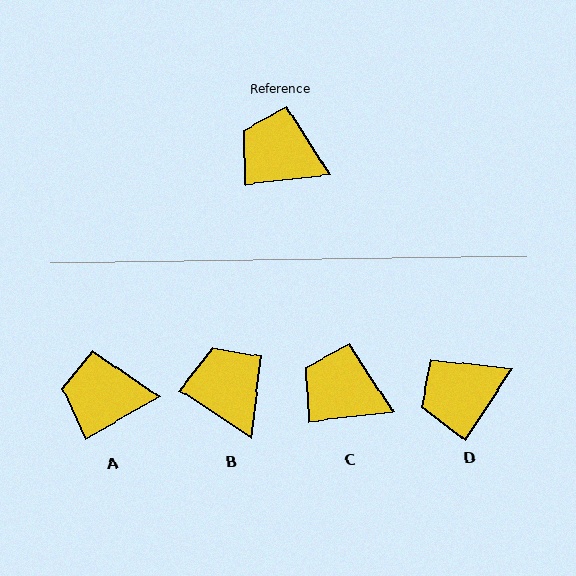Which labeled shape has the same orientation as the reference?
C.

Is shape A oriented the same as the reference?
No, it is off by about 23 degrees.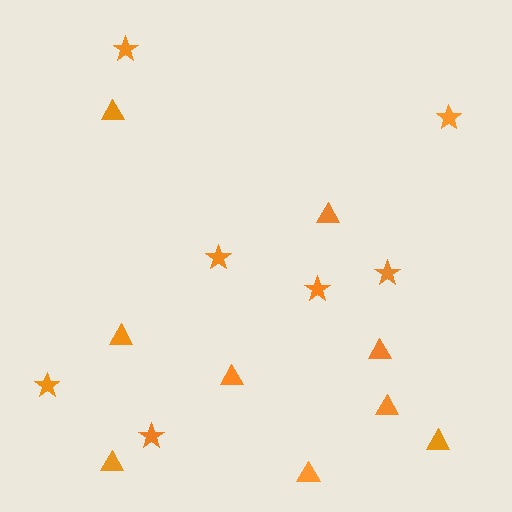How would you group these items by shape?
There are 2 groups: one group of stars (7) and one group of triangles (9).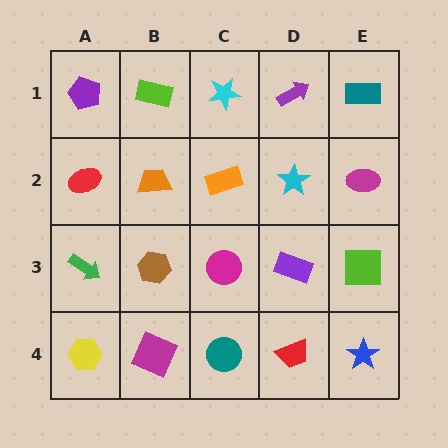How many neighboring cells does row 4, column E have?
2.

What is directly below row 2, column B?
A brown hexagon.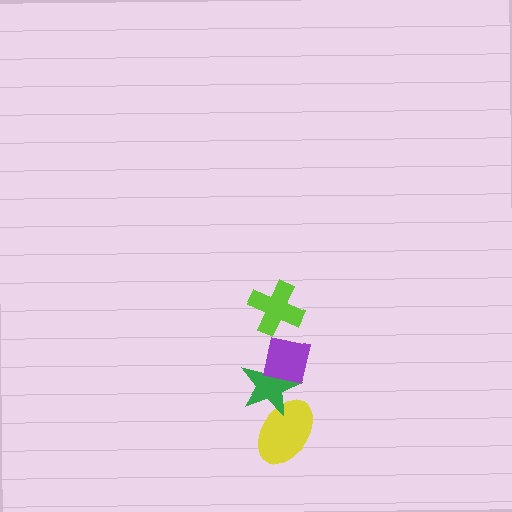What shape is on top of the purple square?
The lime cross is on top of the purple square.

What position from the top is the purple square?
The purple square is 2nd from the top.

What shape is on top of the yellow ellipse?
The green star is on top of the yellow ellipse.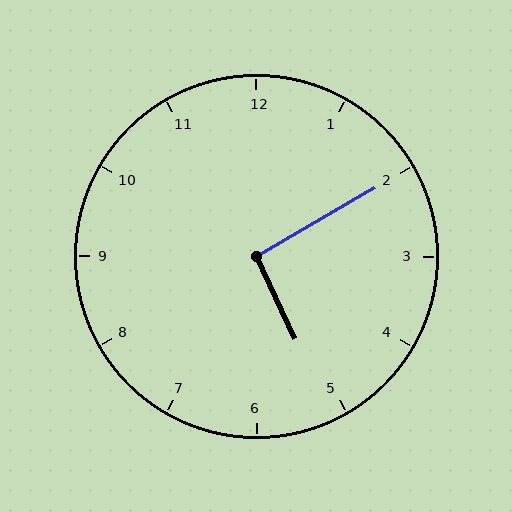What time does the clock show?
5:10.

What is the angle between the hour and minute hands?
Approximately 95 degrees.